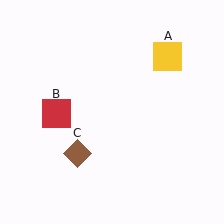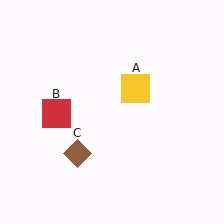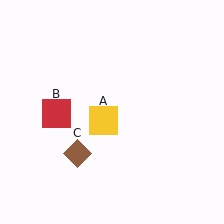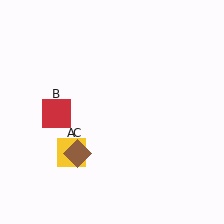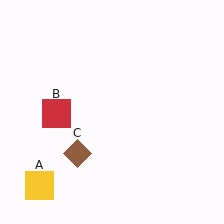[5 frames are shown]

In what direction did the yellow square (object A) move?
The yellow square (object A) moved down and to the left.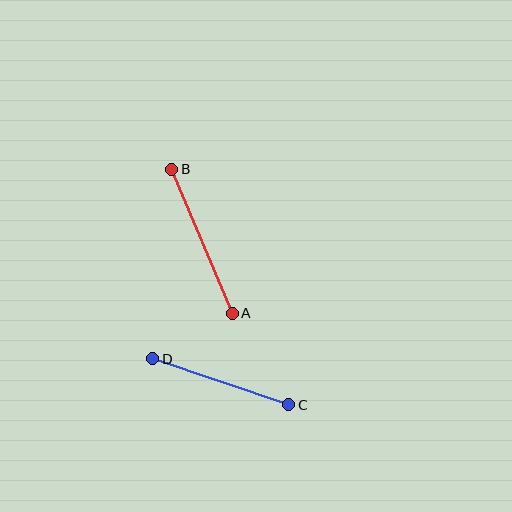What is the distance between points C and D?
The distance is approximately 144 pixels.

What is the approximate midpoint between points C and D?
The midpoint is at approximately (221, 382) pixels.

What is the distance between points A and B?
The distance is approximately 156 pixels.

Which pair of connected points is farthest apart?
Points A and B are farthest apart.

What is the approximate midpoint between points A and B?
The midpoint is at approximately (202, 241) pixels.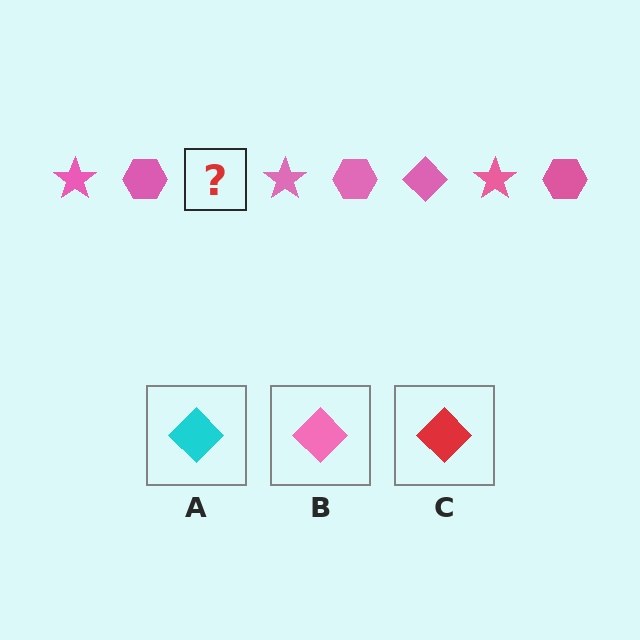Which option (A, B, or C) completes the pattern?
B.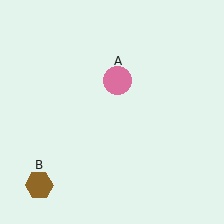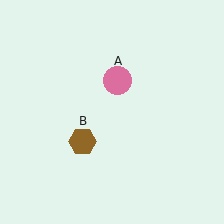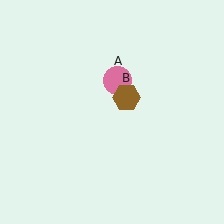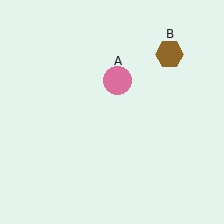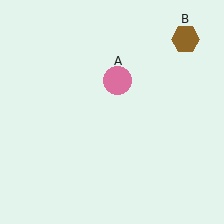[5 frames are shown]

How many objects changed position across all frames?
1 object changed position: brown hexagon (object B).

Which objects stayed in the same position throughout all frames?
Pink circle (object A) remained stationary.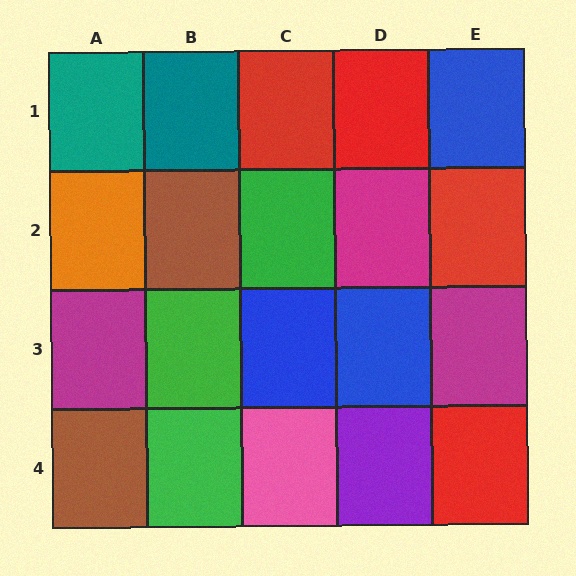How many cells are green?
3 cells are green.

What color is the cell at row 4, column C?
Pink.